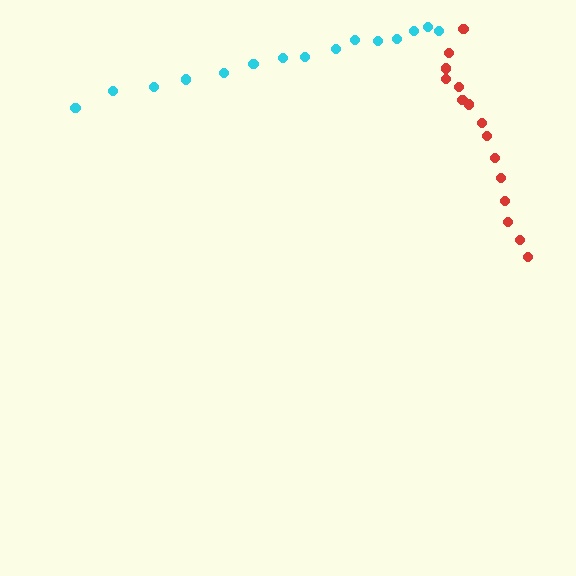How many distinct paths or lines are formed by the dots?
There are 2 distinct paths.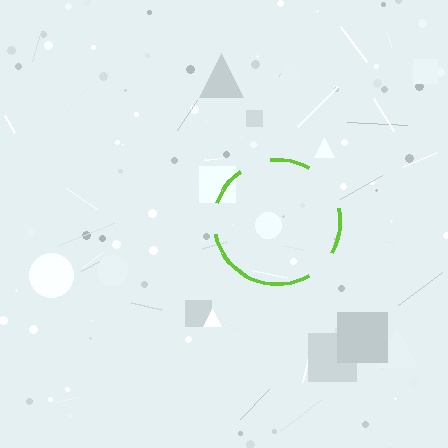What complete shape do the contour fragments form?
The contour fragments form a circle.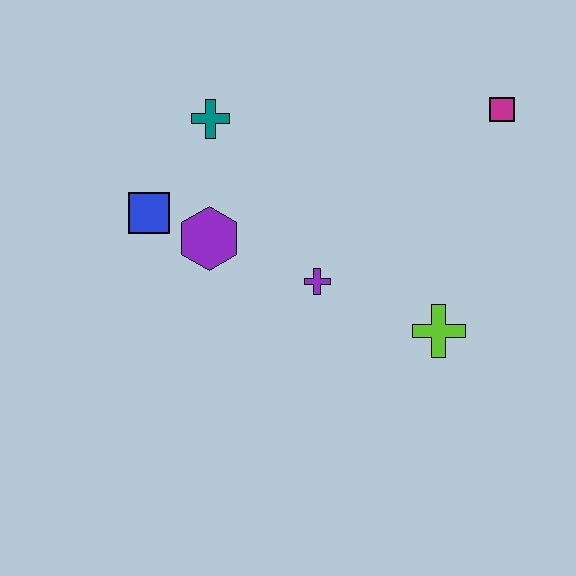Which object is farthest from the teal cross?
The lime cross is farthest from the teal cross.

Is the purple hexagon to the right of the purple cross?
No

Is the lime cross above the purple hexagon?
No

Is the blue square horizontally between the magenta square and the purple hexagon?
No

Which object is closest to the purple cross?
The purple hexagon is closest to the purple cross.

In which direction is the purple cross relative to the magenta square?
The purple cross is to the left of the magenta square.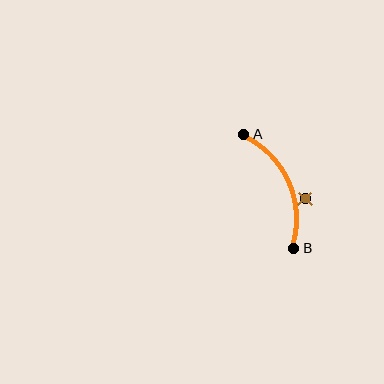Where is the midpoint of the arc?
The arc midpoint is the point on the curve farthest from the straight line joining A and B. It sits to the right of that line.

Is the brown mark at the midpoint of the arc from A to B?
No — the brown mark does not lie on the arc at all. It sits slightly outside the curve.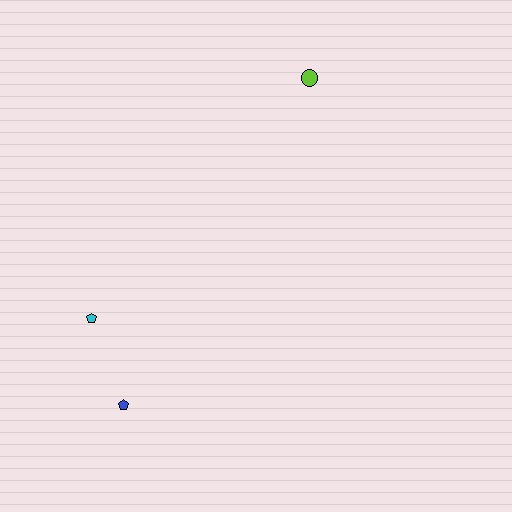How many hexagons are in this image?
There are no hexagons.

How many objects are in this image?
There are 3 objects.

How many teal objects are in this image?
There are no teal objects.